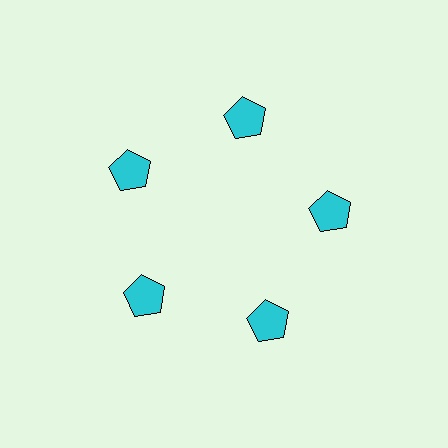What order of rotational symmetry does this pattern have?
This pattern has 5-fold rotational symmetry.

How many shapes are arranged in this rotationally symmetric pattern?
There are 5 shapes, arranged in 5 groups of 1.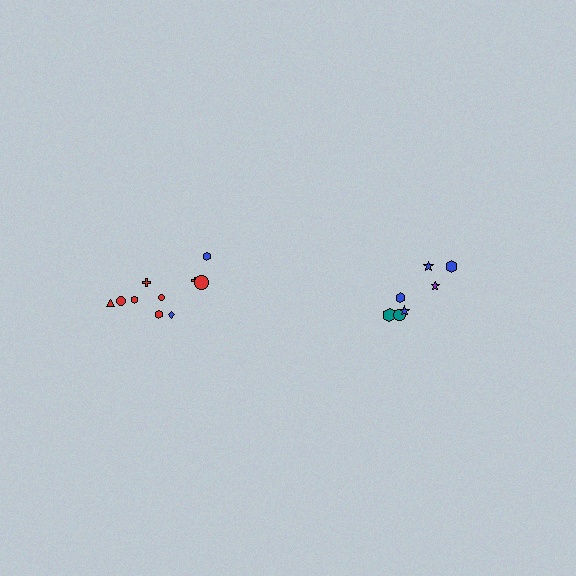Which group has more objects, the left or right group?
The left group.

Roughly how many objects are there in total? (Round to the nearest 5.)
Roughly 15 objects in total.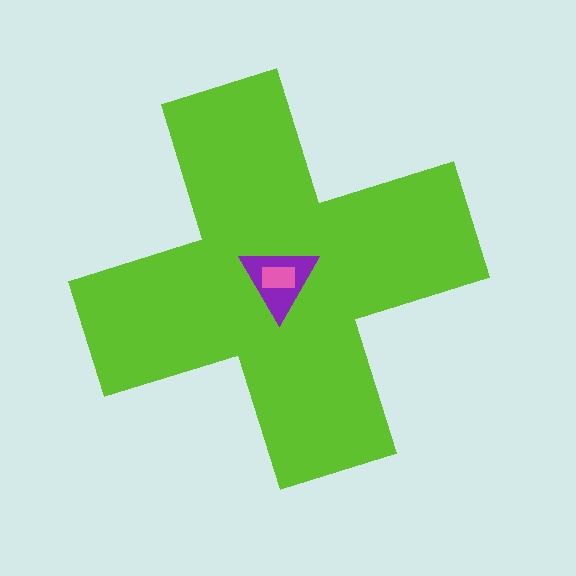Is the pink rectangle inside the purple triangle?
Yes.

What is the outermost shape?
The lime cross.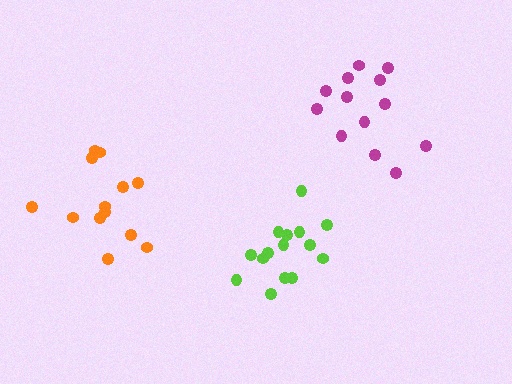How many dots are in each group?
Group 1: 13 dots, Group 2: 13 dots, Group 3: 15 dots (41 total).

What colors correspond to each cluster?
The clusters are colored: magenta, orange, lime.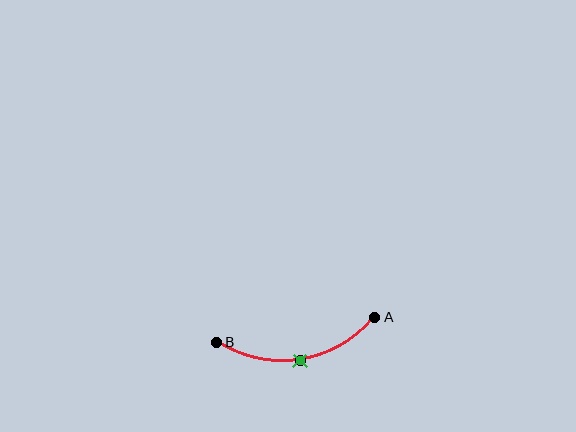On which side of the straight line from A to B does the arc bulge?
The arc bulges below the straight line connecting A and B.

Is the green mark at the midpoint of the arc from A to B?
Yes. The green mark lies on the arc at equal arc-length from both A and B — it is the arc midpoint.